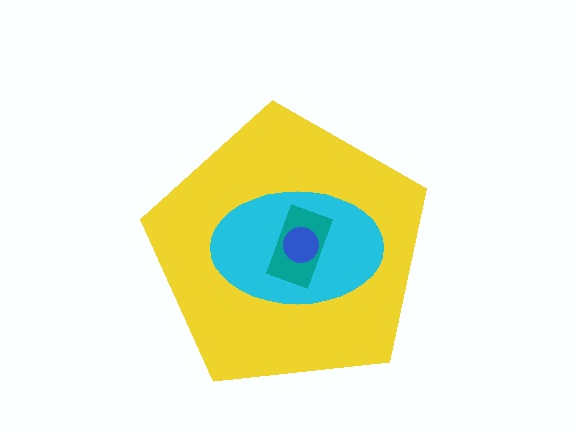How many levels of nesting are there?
4.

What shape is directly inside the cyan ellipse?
The teal rectangle.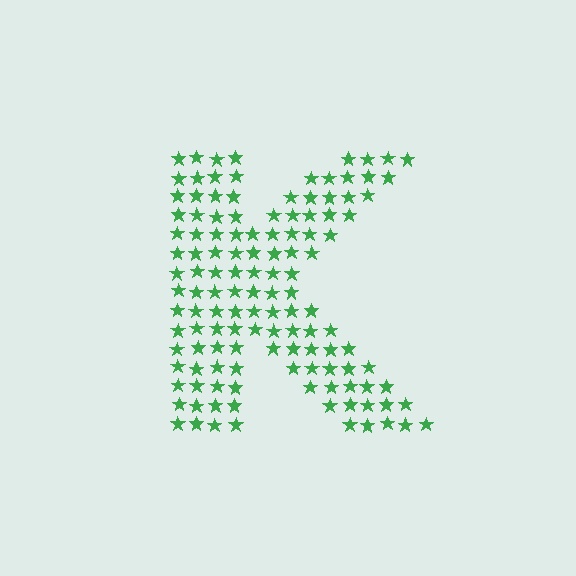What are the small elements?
The small elements are stars.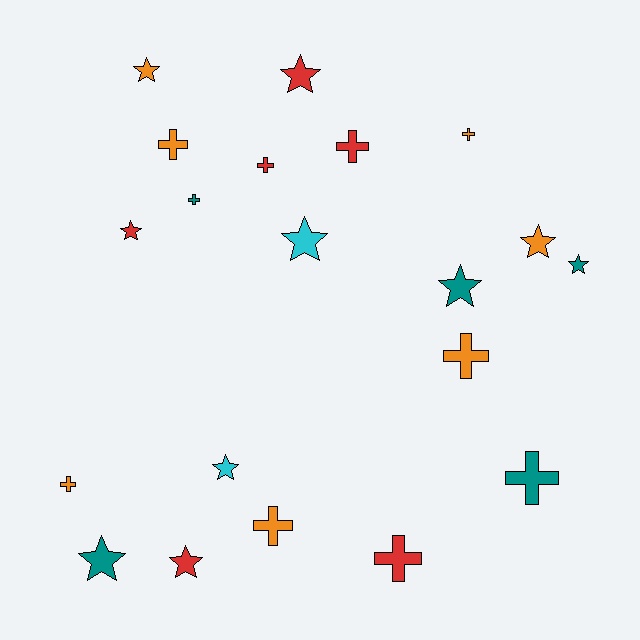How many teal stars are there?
There are 3 teal stars.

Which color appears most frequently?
Orange, with 7 objects.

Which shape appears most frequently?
Star, with 10 objects.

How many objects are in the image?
There are 20 objects.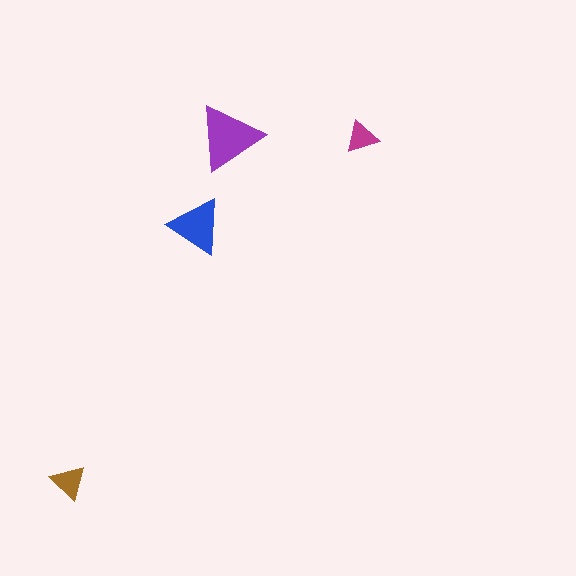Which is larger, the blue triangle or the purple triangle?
The purple one.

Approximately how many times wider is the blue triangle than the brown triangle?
About 1.5 times wider.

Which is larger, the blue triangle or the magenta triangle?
The blue one.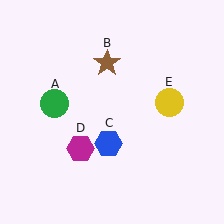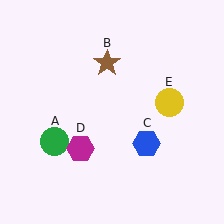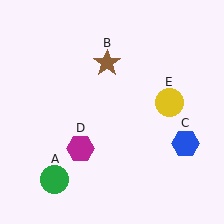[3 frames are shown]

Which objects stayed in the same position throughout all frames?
Brown star (object B) and magenta hexagon (object D) and yellow circle (object E) remained stationary.